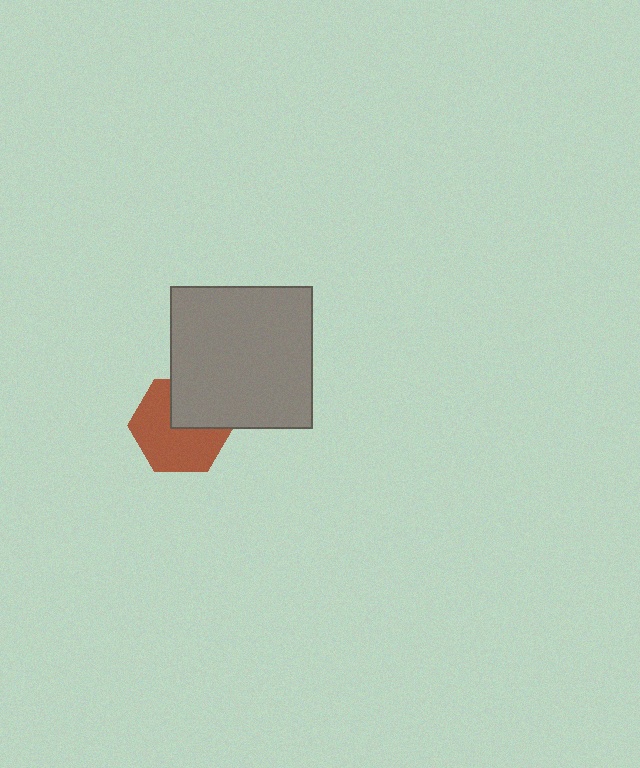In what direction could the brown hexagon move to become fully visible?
The brown hexagon could move toward the lower-left. That would shift it out from behind the gray square entirely.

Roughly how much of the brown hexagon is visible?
About half of it is visible (roughly 64%).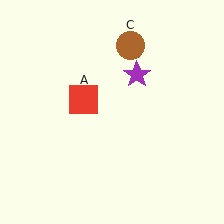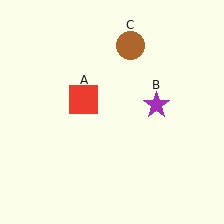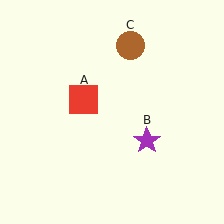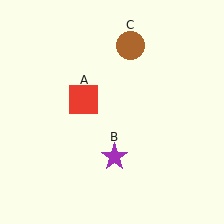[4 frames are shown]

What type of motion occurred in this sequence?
The purple star (object B) rotated clockwise around the center of the scene.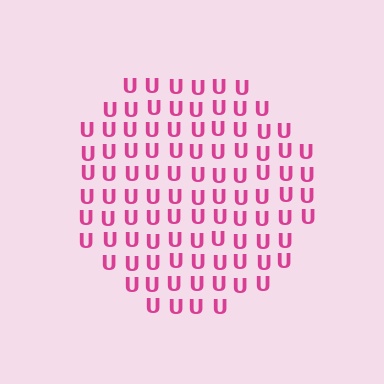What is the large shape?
The large shape is a circle.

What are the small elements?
The small elements are letter U's.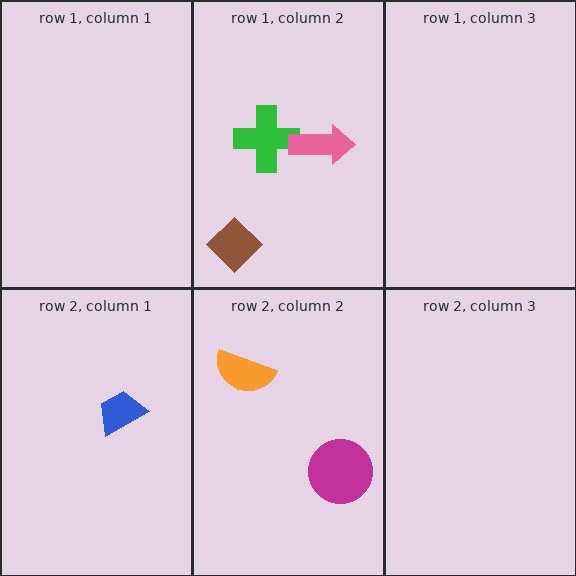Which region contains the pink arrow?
The row 1, column 2 region.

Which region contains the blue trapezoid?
The row 2, column 1 region.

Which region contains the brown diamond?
The row 1, column 2 region.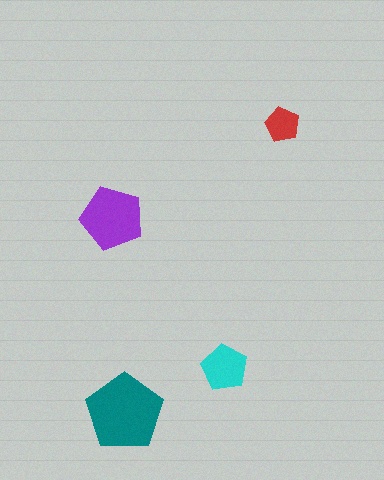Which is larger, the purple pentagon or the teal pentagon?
The teal one.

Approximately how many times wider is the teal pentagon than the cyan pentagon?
About 1.5 times wider.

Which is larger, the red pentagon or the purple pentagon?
The purple one.